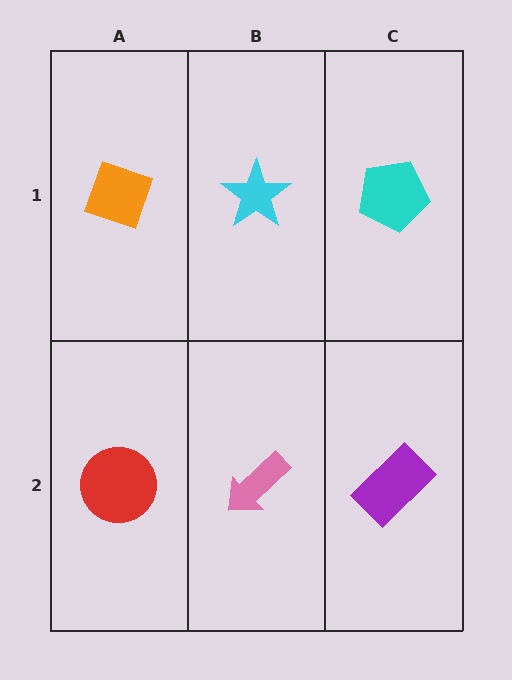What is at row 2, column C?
A purple rectangle.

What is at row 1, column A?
An orange diamond.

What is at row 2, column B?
A pink arrow.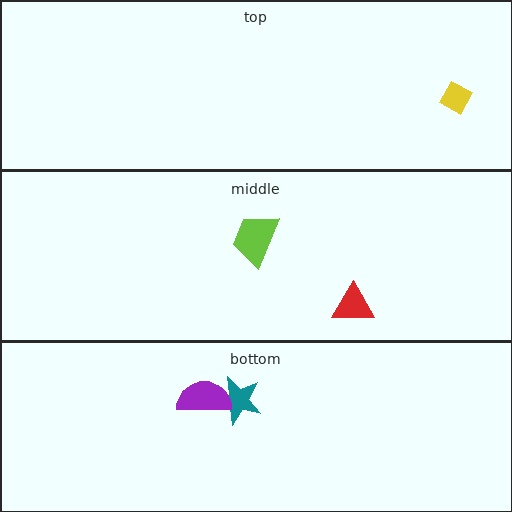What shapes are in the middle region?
The lime trapezoid, the red triangle.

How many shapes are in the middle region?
2.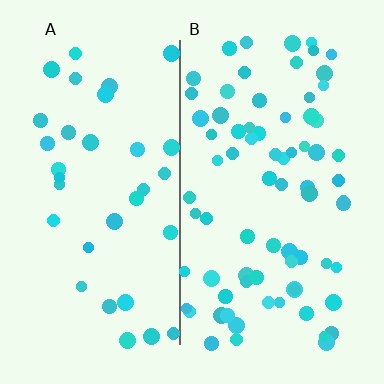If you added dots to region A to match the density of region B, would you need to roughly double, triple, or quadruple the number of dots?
Approximately double.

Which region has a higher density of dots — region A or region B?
B (the right).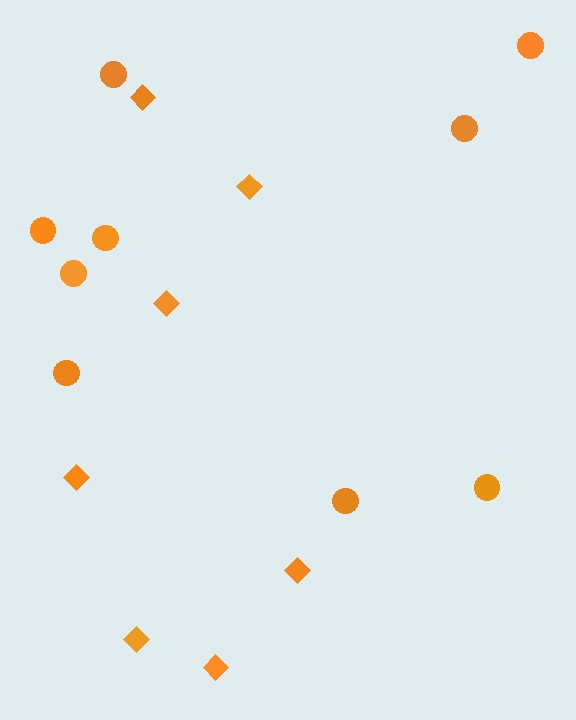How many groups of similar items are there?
There are 2 groups: one group of diamonds (7) and one group of circles (9).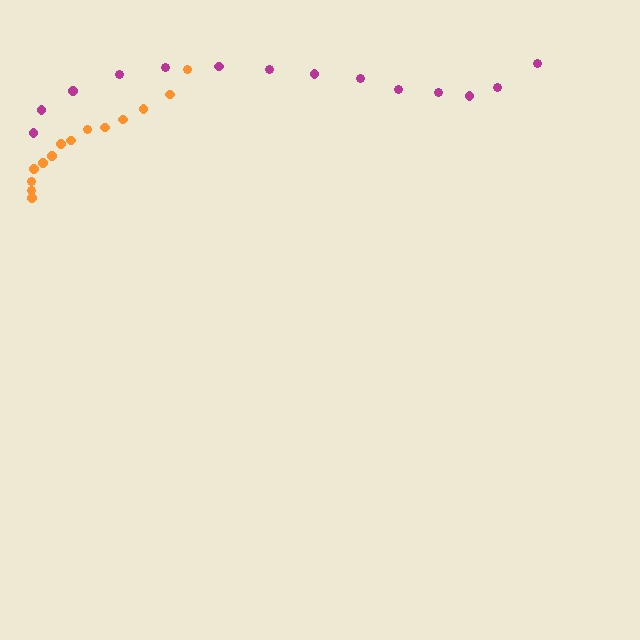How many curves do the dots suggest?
There are 2 distinct paths.